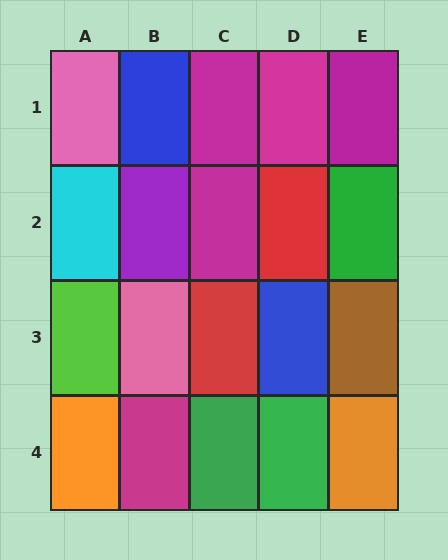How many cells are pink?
2 cells are pink.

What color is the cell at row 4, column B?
Magenta.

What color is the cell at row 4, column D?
Green.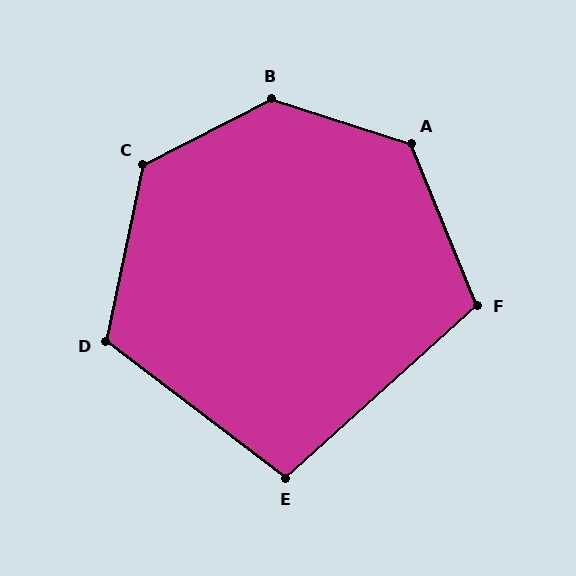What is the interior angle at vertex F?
Approximately 110 degrees (obtuse).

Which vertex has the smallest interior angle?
E, at approximately 101 degrees.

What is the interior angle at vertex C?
Approximately 129 degrees (obtuse).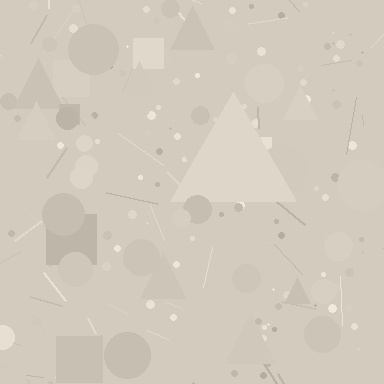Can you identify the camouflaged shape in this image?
The camouflaged shape is a triangle.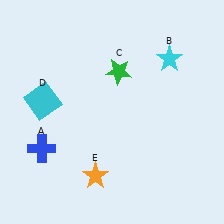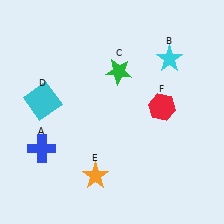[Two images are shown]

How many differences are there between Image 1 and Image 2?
There is 1 difference between the two images.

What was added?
A red hexagon (F) was added in Image 2.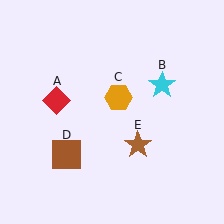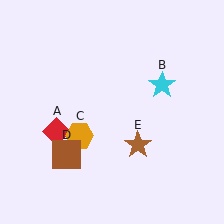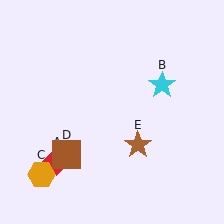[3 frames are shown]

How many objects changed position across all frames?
2 objects changed position: red diamond (object A), orange hexagon (object C).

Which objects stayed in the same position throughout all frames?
Cyan star (object B) and brown square (object D) and brown star (object E) remained stationary.